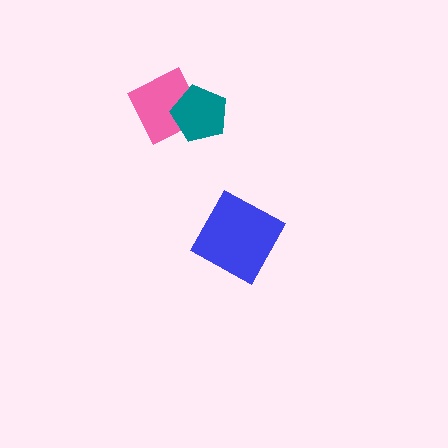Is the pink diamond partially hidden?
Yes, it is partially covered by another shape.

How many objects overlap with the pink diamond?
1 object overlaps with the pink diamond.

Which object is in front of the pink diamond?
The teal pentagon is in front of the pink diamond.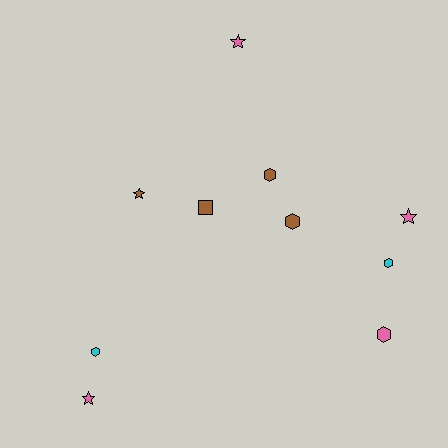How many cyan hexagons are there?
There are 2 cyan hexagons.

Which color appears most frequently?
Pink, with 4 objects.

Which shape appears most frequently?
Hexagon, with 5 objects.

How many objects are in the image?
There are 10 objects.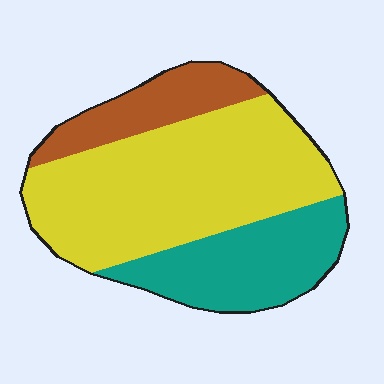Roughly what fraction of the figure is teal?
Teal takes up between a quarter and a half of the figure.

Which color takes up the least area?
Brown, at roughly 15%.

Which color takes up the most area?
Yellow, at roughly 55%.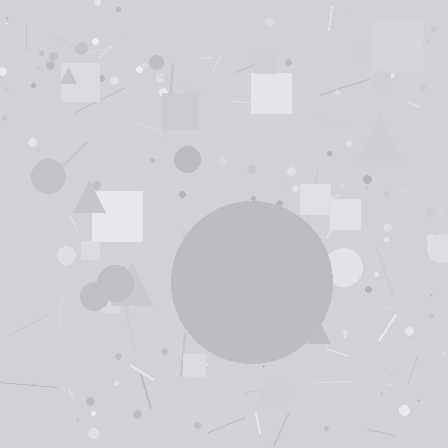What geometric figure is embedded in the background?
A circle is embedded in the background.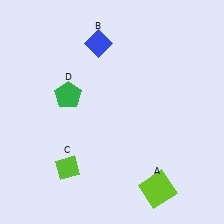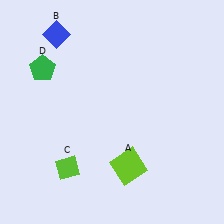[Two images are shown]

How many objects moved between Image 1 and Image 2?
3 objects moved between the two images.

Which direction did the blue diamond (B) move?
The blue diamond (B) moved left.